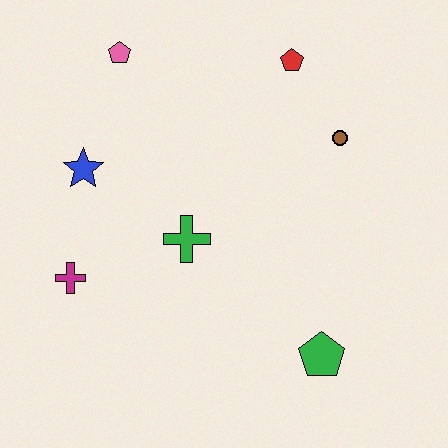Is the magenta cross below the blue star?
Yes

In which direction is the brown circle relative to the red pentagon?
The brown circle is below the red pentagon.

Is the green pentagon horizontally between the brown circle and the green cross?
Yes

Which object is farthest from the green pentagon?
The pink pentagon is farthest from the green pentagon.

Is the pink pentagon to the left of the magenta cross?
No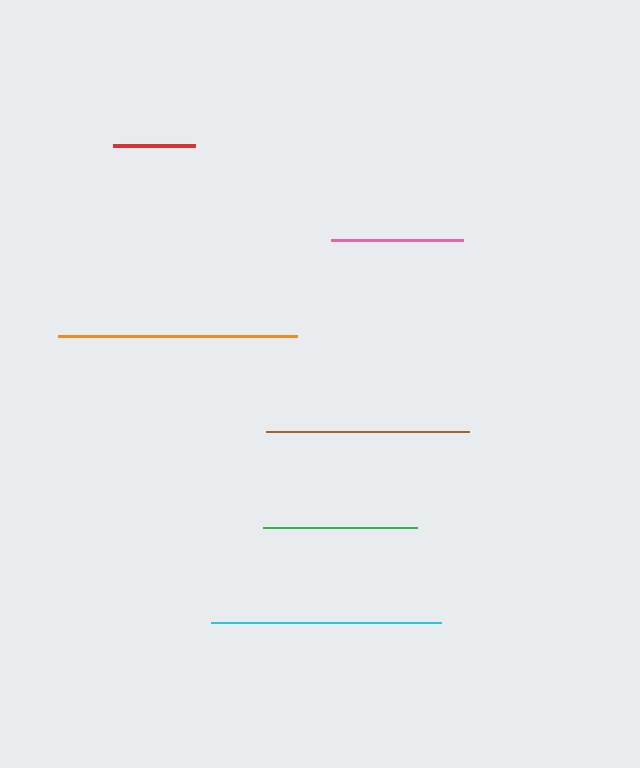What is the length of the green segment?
The green segment is approximately 154 pixels long.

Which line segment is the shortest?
The red line is the shortest at approximately 83 pixels.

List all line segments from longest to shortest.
From longest to shortest: orange, cyan, brown, green, pink, red.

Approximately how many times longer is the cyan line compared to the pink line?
The cyan line is approximately 1.8 times the length of the pink line.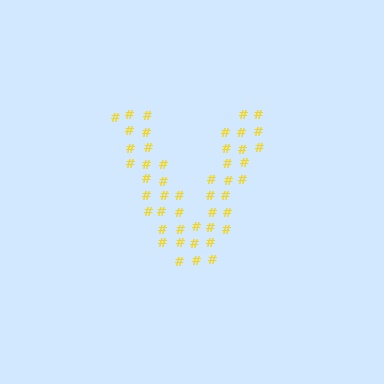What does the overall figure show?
The overall figure shows the letter V.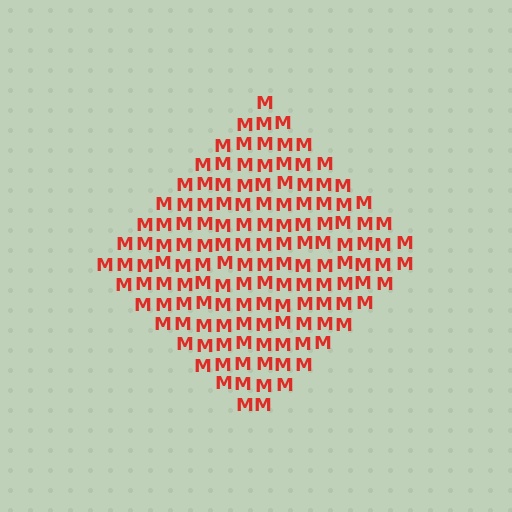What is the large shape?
The large shape is a diamond.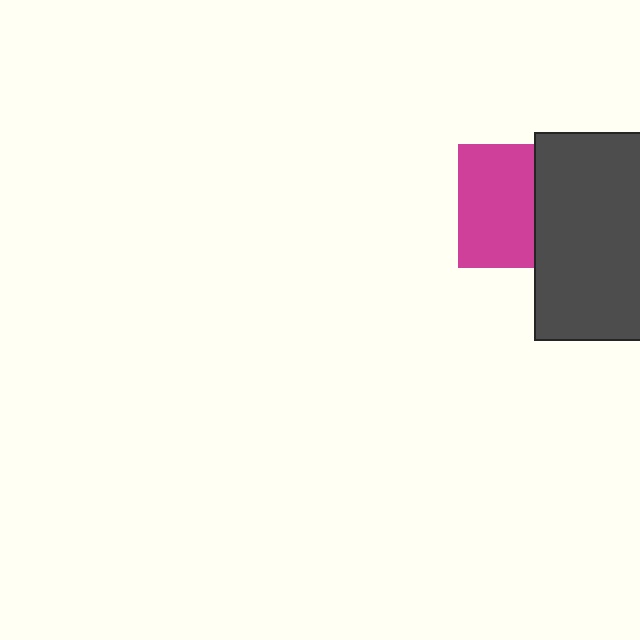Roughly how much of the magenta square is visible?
About half of it is visible (roughly 61%).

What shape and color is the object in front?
The object in front is a dark gray rectangle.